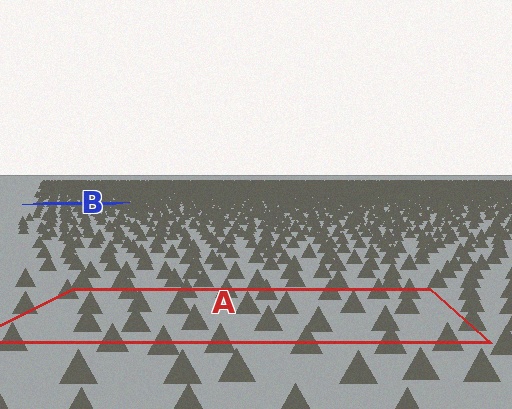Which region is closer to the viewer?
Region A is closer. The texture elements there are larger and more spread out.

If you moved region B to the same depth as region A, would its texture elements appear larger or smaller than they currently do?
They would appear larger. At a closer depth, the same texture elements are projected at a bigger on-screen size.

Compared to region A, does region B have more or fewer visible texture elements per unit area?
Region B has more texture elements per unit area — they are packed more densely because it is farther away.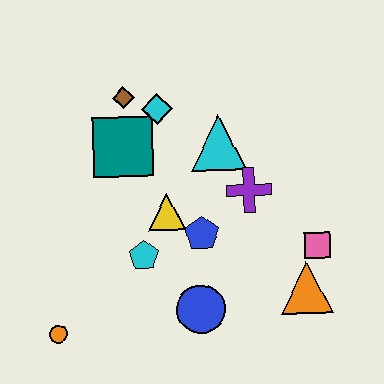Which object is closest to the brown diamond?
The cyan diamond is closest to the brown diamond.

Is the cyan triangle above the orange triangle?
Yes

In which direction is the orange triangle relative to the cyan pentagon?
The orange triangle is to the right of the cyan pentagon.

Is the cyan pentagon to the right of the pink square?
No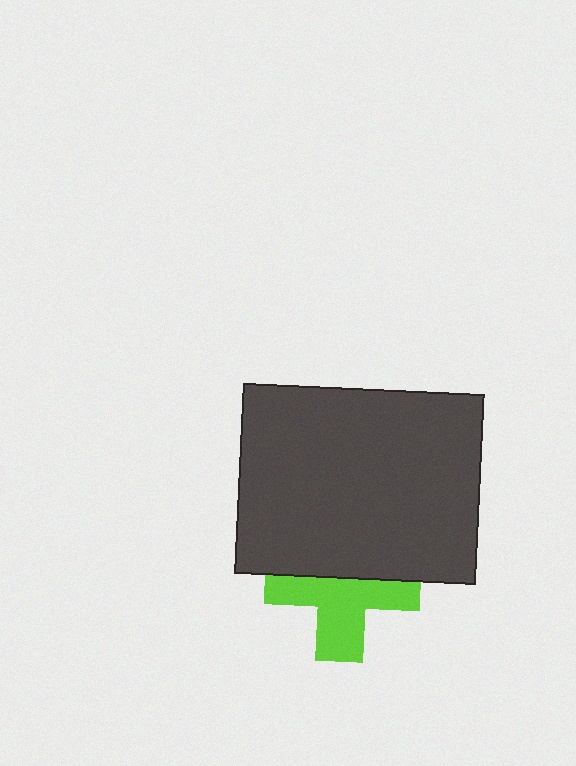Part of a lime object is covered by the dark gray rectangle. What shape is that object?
It is a cross.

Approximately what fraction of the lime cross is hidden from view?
Roughly 43% of the lime cross is hidden behind the dark gray rectangle.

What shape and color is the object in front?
The object in front is a dark gray rectangle.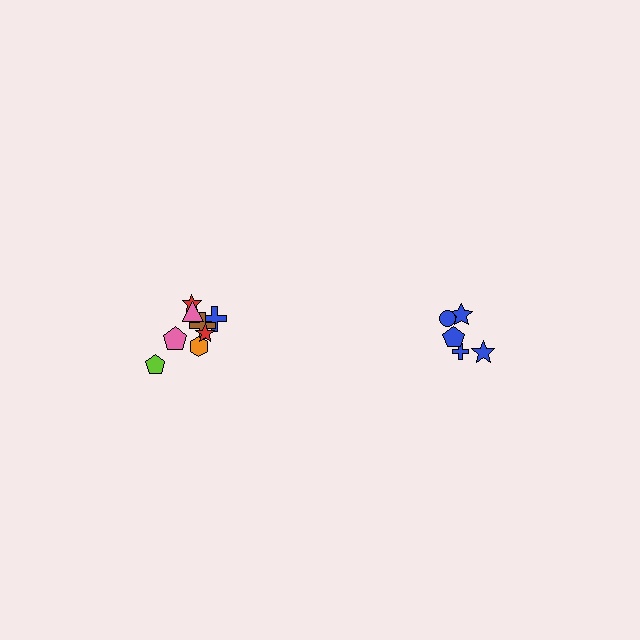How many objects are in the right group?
There are 5 objects.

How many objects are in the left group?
There are 8 objects.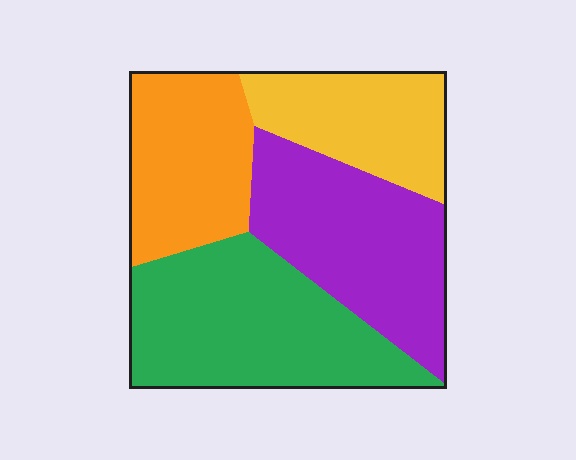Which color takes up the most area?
Green, at roughly 30%.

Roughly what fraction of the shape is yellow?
Yellow takes up about one fifth (1/5) of the shape.